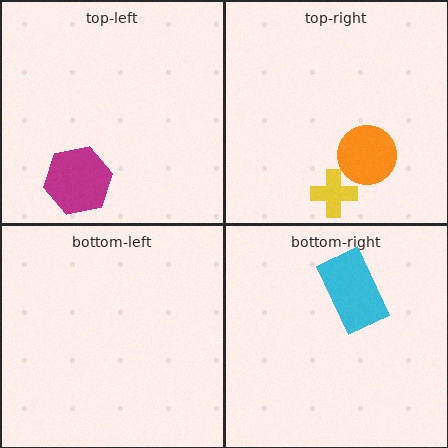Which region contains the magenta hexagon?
The top-left region.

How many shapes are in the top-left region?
1.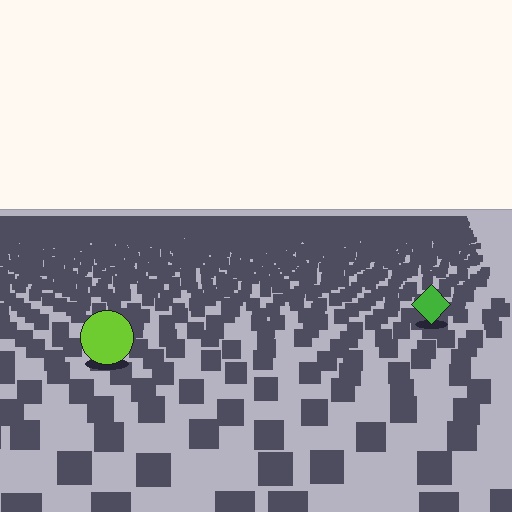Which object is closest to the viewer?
The lime circle is closest. The texture marks near it are larger and more spread out.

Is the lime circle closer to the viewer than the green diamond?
Yes. The lime circle is closer — you can tell from the texture gradient: the ground texture is coarser near it.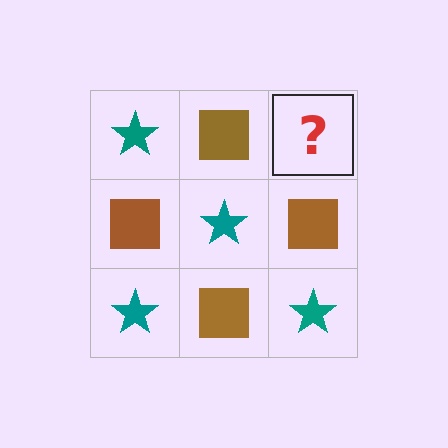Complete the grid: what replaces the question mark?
The question mark should be replaced with a teal star.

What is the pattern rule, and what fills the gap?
The rule is that it alternates teal star and brown square in a checkerboard pattern. The gap should be filled with a teal star.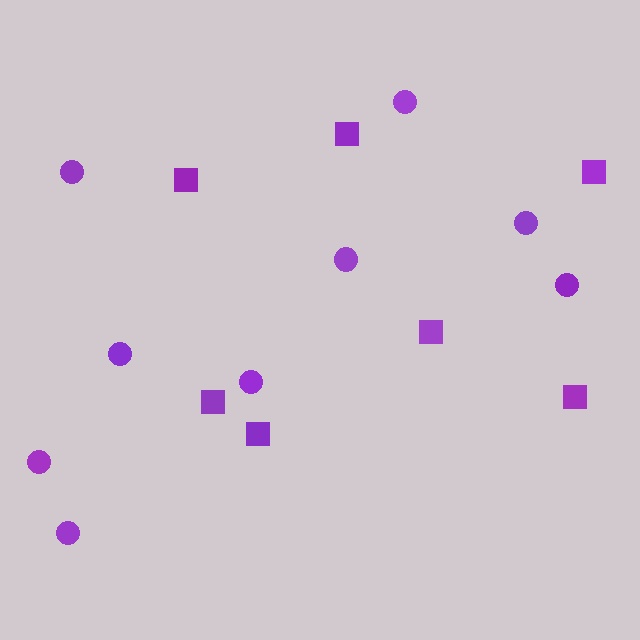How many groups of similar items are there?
There are 2 groups: one group of circles (9) and one group of squares (7).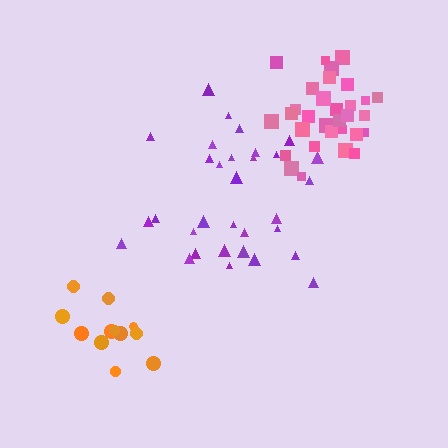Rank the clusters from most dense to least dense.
pink, purple, orange.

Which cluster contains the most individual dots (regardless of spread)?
Purple (33).